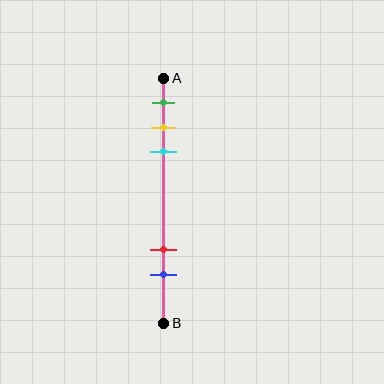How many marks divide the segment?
There are 5 marks dividing the segment.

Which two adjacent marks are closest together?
The yellow and cyan marks are the closest adjacent pair.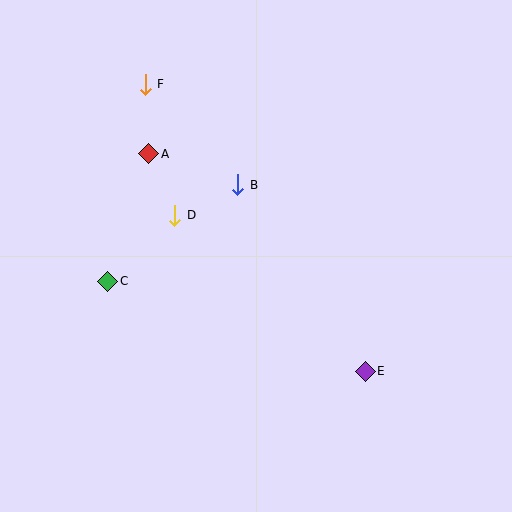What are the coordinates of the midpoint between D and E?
The midpoint between D and E is at (270, 293).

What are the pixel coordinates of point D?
Point D is at (175, 215).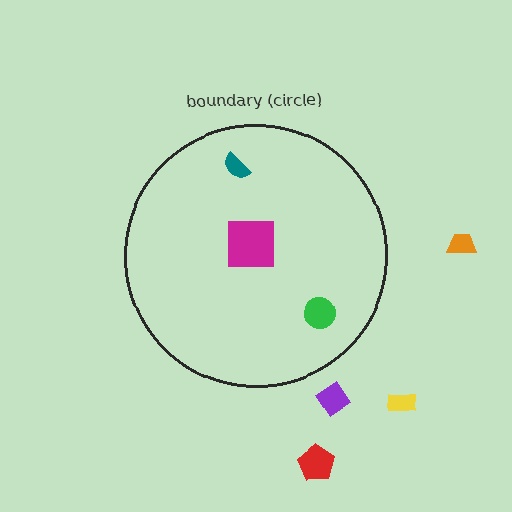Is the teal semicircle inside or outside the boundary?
Inside.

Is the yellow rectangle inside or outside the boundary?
Outside.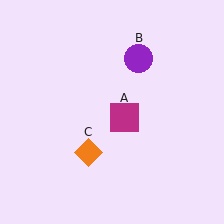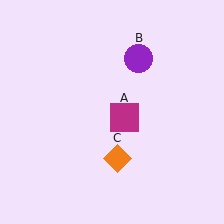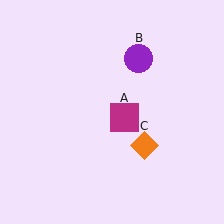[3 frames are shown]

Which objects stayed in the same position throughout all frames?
Magenta square (object A) and purple circle (object B) remained stationary.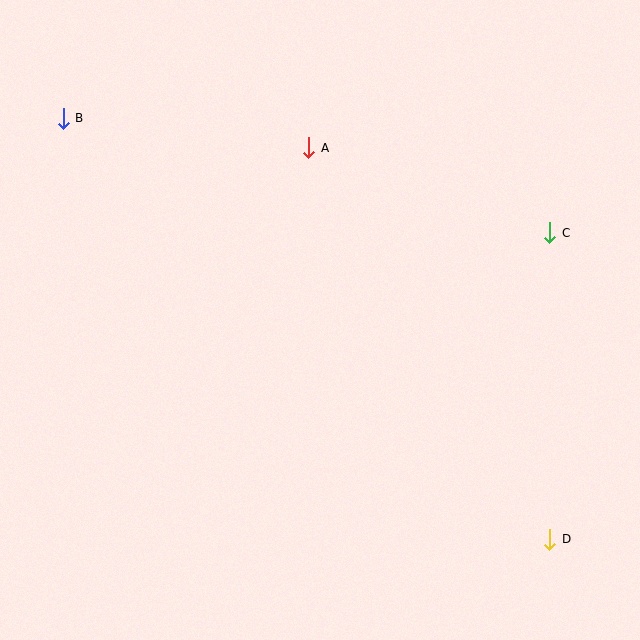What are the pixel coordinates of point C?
Point C is at (550, 233).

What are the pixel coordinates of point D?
Point D is at (550, 539).